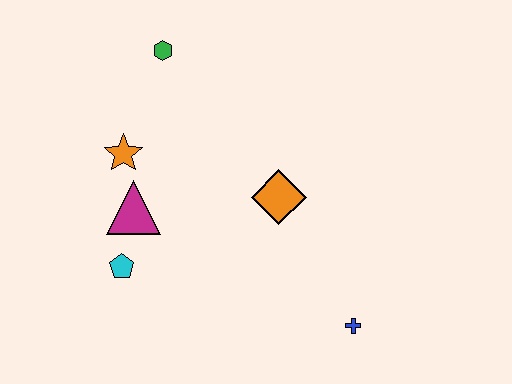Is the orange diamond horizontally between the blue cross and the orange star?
Yes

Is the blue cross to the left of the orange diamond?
No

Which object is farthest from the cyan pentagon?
The blue cross is farthest from the cyan pentagon.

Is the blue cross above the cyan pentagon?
No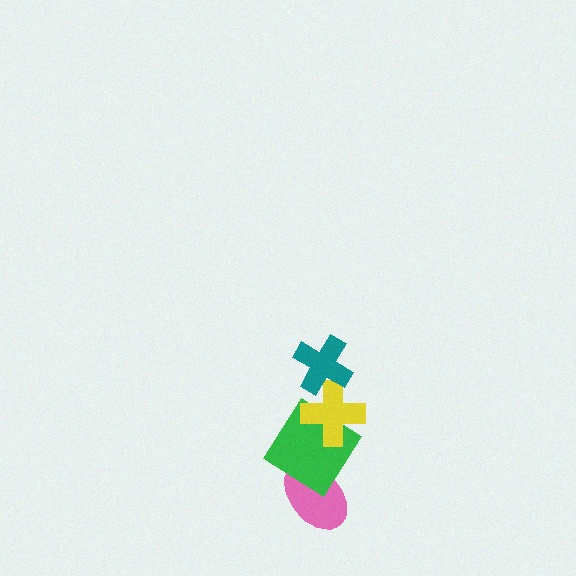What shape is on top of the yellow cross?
The teal cross is on top of the yellow cross.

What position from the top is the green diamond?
The green diamond is 3rd from the top.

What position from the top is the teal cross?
The teal cross is 1st from the top.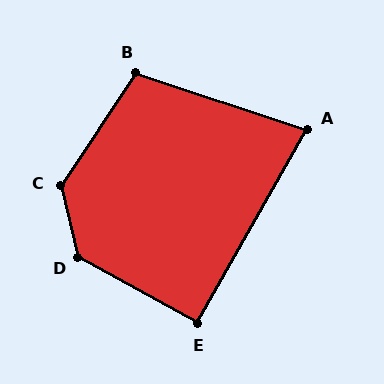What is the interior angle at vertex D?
Approximately 132 degrees (obtuse).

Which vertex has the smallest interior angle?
A, at approximately 79 degrees.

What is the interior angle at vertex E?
Approximately 91 degrees (approximately right).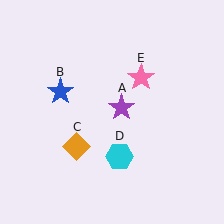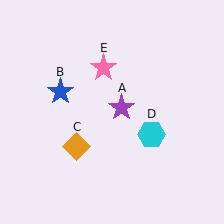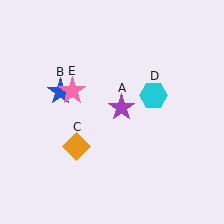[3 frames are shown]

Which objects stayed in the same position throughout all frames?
Purple star (object A) and blue star (object B) and orange diamond (object C) remained stationary.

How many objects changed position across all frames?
2 objects changed position: cyan hexagon (object D), pink star (object E).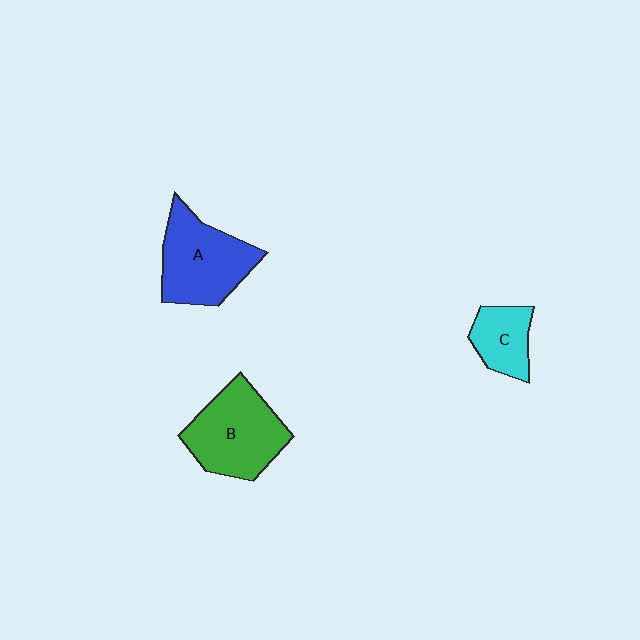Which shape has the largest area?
Shape B (green).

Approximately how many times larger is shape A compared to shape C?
Approximately 1.9 times.